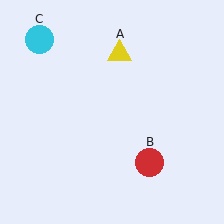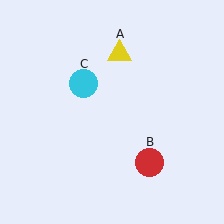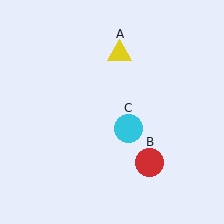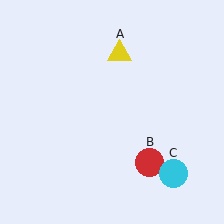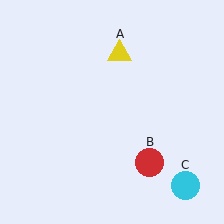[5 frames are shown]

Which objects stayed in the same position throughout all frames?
Yellow triangle (object A) and red circle (object B) remained stationary.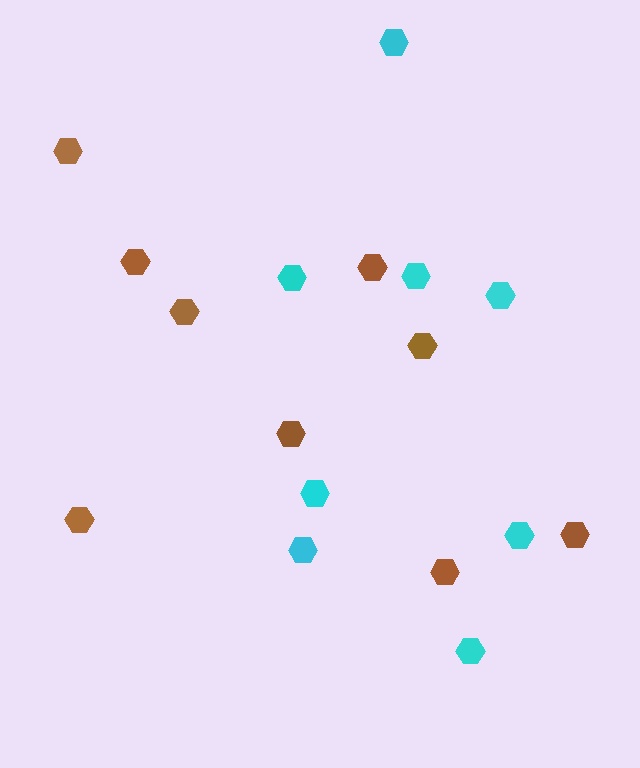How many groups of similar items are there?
There are 2 groups: one group of brown hexagons (9) and one group of cyan hexagons (8).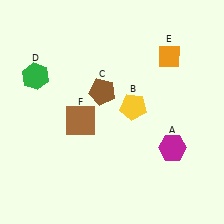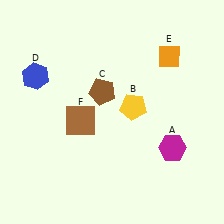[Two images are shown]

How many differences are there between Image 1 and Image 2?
There is 1 difference between the two images.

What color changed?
The hexagon (D) changed from green in Image 1 to blue in Image 2.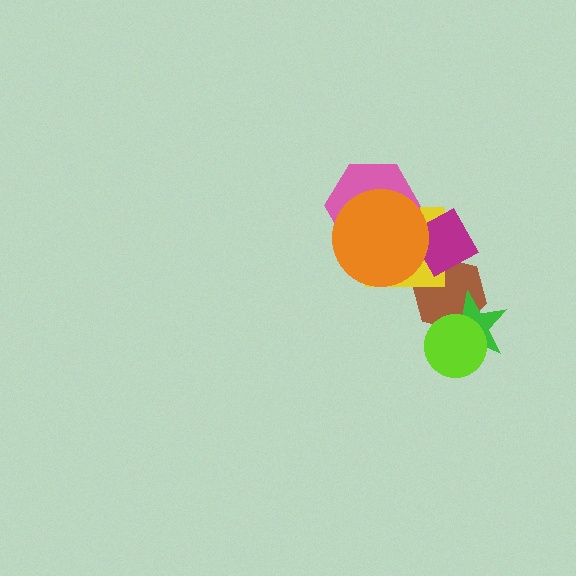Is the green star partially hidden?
Yes, it is partially covered by another shape.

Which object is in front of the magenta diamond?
The orange circle is in front of the magenta diamond.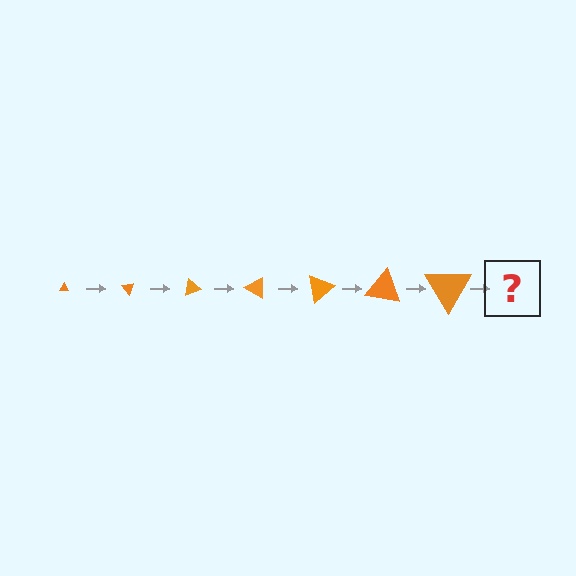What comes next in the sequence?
The next element should be a triangle, larger than the previous one and rotated 350 degrees from the start.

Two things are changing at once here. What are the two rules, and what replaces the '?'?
The two rules are that the triangle grows larger each step and it rotates 50 degrees each step. The '?' should be a triangle, larger than the previous one and rotated 350 degrees from the start.